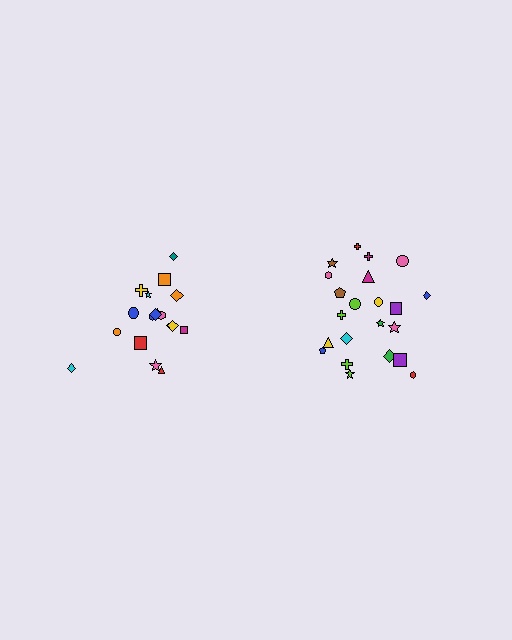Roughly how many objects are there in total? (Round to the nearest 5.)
Roughly 40 objects in total.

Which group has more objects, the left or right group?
The right group.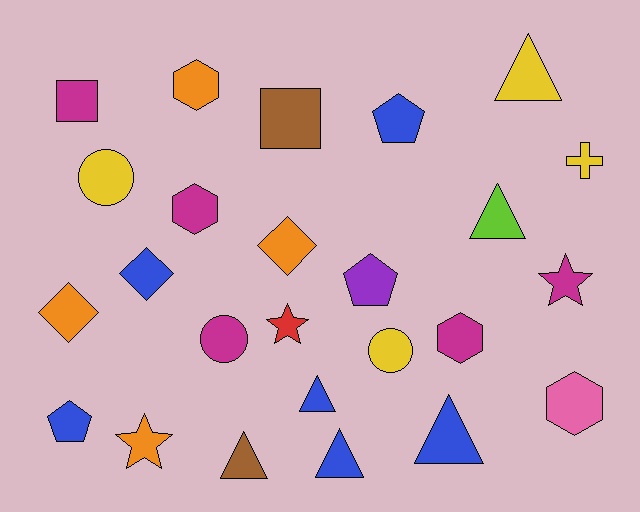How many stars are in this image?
There are 3 stars.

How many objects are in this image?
There are 25 objects.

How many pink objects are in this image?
There is 1 pink object.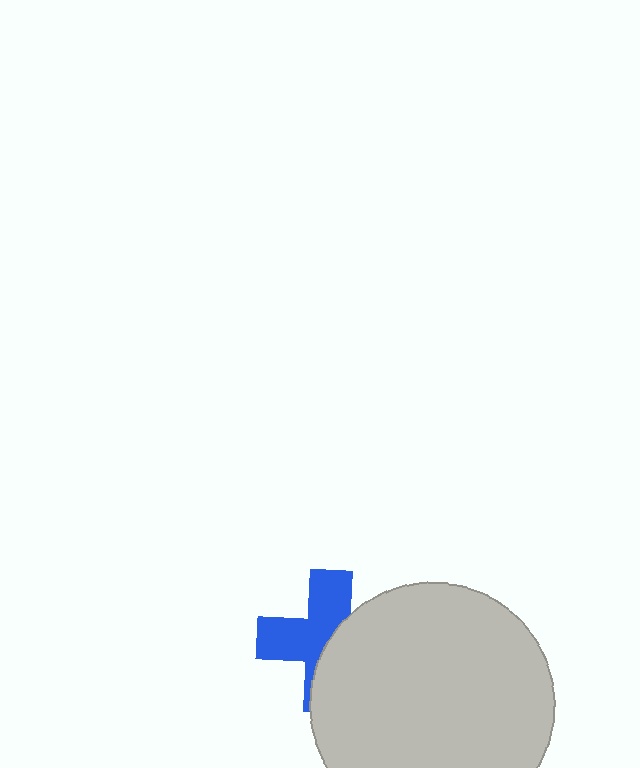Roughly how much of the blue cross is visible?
About half of it is visible (roughly 53%).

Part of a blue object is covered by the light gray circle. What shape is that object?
It is a cross.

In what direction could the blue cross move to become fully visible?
The blue cross could move left. That would shift it out from behind the light gray circle entirely.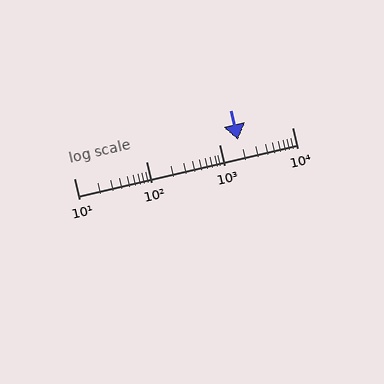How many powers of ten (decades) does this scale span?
The scale spans 3 decades, from 10 to 10000.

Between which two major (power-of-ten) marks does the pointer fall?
The pointer is between 1000 and 10000.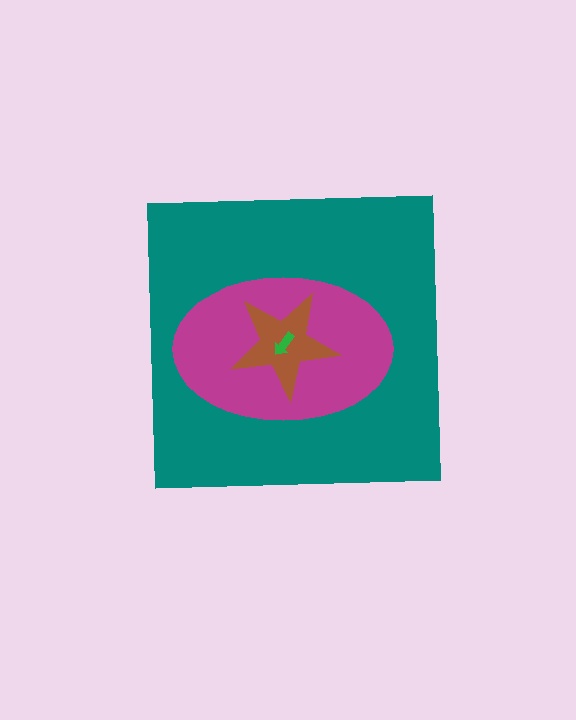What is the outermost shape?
The teal square.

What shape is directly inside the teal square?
The magenta ellipse.